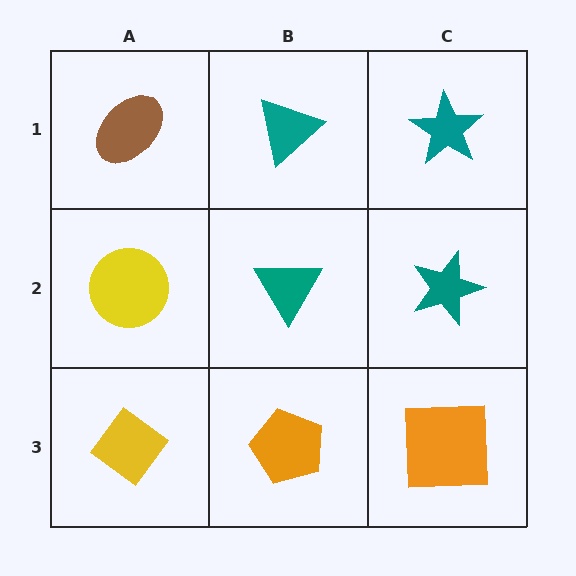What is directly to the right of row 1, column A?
A teal triangle.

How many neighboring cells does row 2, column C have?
3.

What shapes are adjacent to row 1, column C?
A teal star (row 2, column C), a teal triangle (row 1, column B).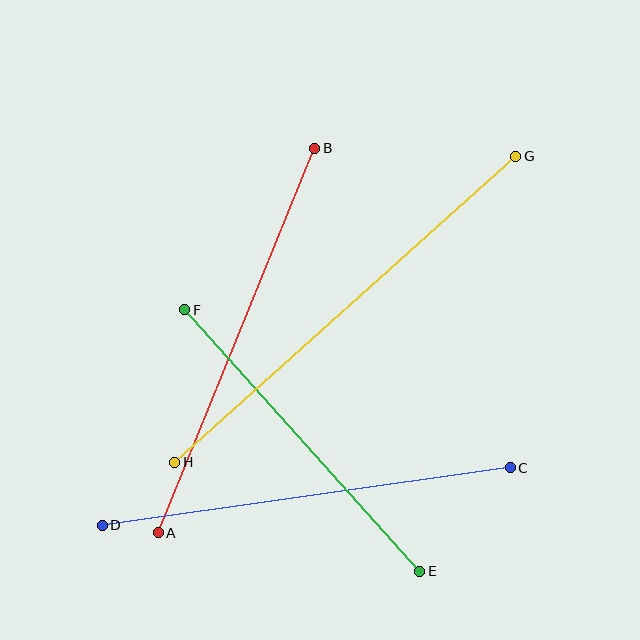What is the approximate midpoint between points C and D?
The midpoint is at approximately (306, 497) pixels.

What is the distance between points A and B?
The distance is approximately 415 pixels.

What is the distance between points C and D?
The distance is approximately 412 pixels.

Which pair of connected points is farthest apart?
Points G and H are farthest apart.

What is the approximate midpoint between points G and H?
The midpoint is at approximately (345, 309) pixels.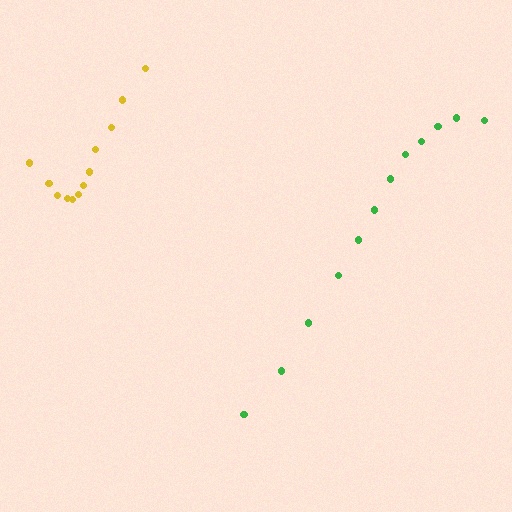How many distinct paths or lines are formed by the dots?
There are 2 distinct paths.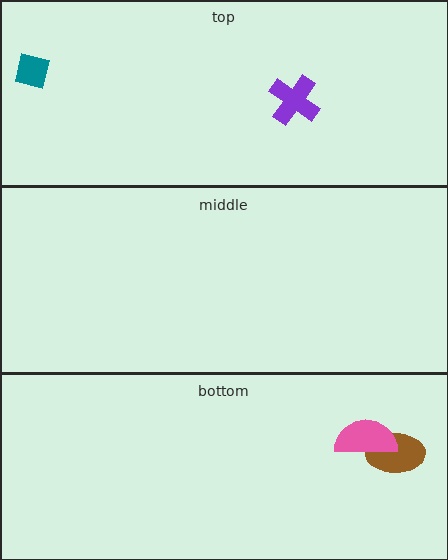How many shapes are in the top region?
2.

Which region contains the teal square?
The top region.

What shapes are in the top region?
The purple cross, the teal square.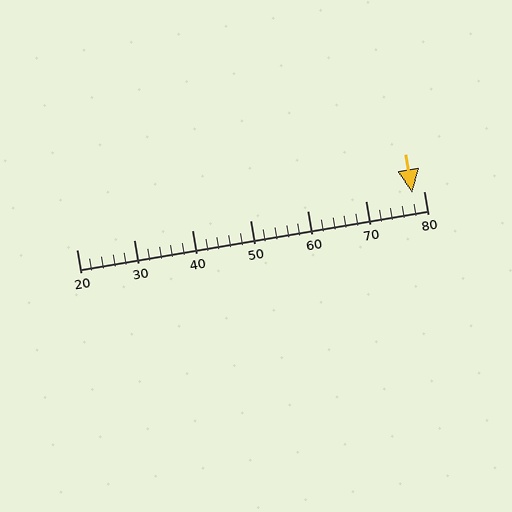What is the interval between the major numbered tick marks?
The major tick marks are spaced 10 units apart.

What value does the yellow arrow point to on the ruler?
The yellow arrow points to approximately 78.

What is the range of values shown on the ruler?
The ruler shows values from 20 to 80.